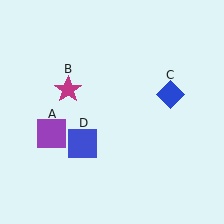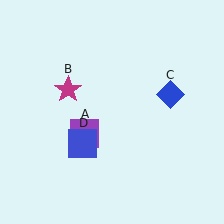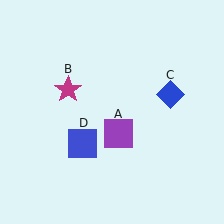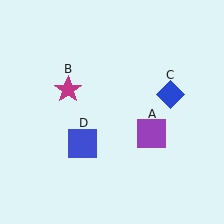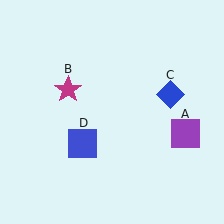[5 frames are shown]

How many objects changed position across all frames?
1 object changed position: purple square (object A).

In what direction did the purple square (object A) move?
The purple square (object A) moved right.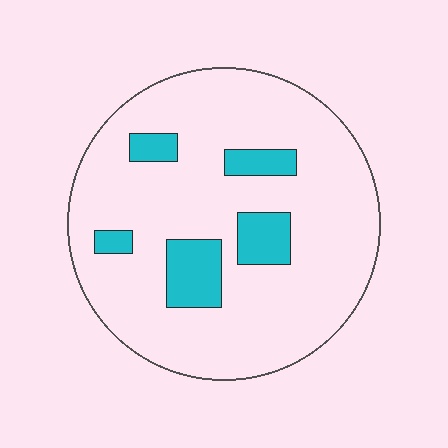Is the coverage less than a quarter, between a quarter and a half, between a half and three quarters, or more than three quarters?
Less than a quarter.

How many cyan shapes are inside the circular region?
5.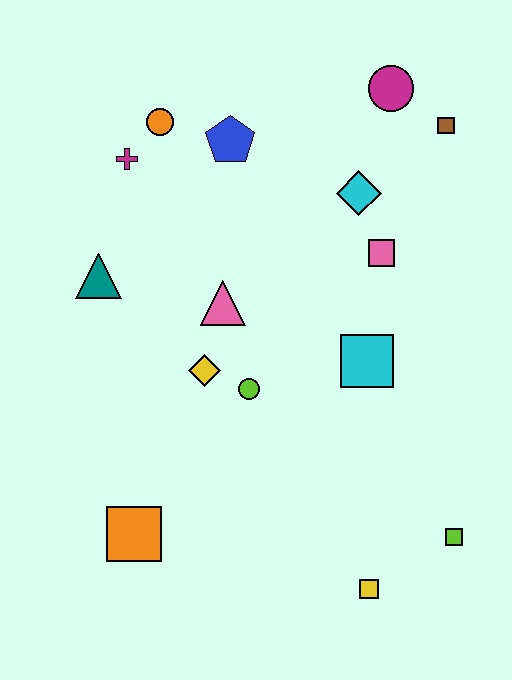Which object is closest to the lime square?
The yellow square is closest to the lime square.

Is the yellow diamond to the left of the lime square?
Yes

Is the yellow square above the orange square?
No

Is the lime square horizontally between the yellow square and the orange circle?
No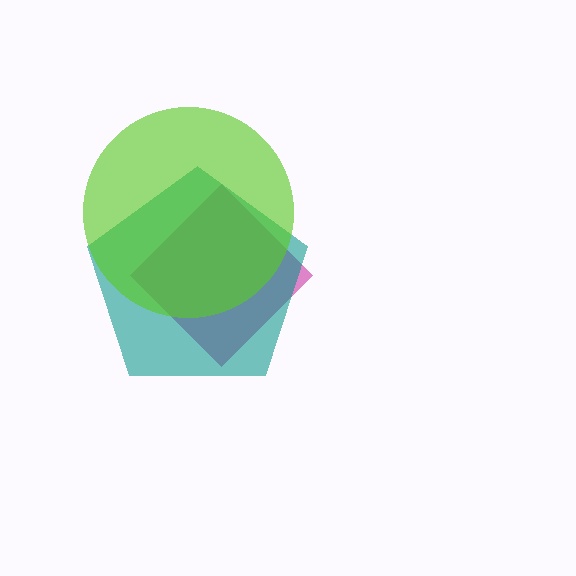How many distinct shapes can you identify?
There are 3 distinct shapes: a magenta diamond, a teal pentagon, a lime circle.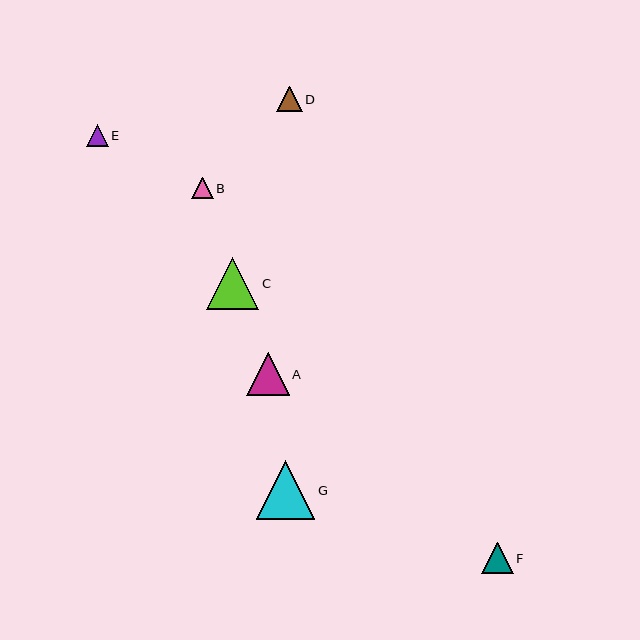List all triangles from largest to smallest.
From largest to smallest: G, C, A, F, D, E, B.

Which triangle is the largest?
Triangle G is the largest with a size of approximately 59 pixels.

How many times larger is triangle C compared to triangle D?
Triangle C is approximately 2.0 times the size of triangle D.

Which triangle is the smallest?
Triangle B is the smallest with a size of approximately 21 pixels.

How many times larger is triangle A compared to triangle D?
Triangle A is approximately 1.7 times the size of triangle D.